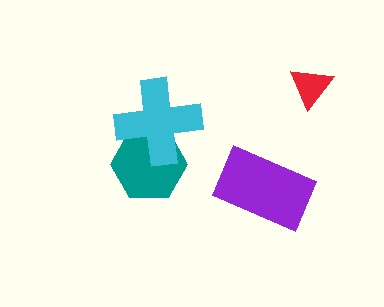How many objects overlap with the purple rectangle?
0 objects overlap with the purple rectangle.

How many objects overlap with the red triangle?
0 objects overlap with the red triangle.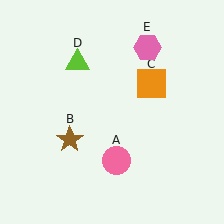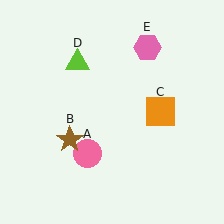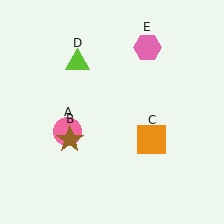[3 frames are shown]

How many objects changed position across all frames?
2 objects changed position: pink circle (object A), orange square (object C).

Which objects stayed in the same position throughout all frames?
Brown star (object B) and lime triangle (object D) and pink hexagon (object E) remained stationary.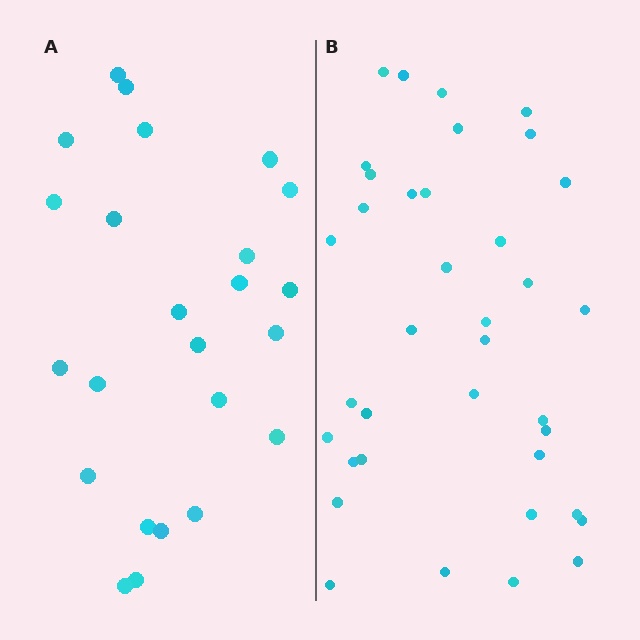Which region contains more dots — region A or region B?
Region B (the right region) has more dots.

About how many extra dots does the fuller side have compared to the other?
Region B has approximately 15 more dots than region A.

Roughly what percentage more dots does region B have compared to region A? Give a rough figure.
About 55% more.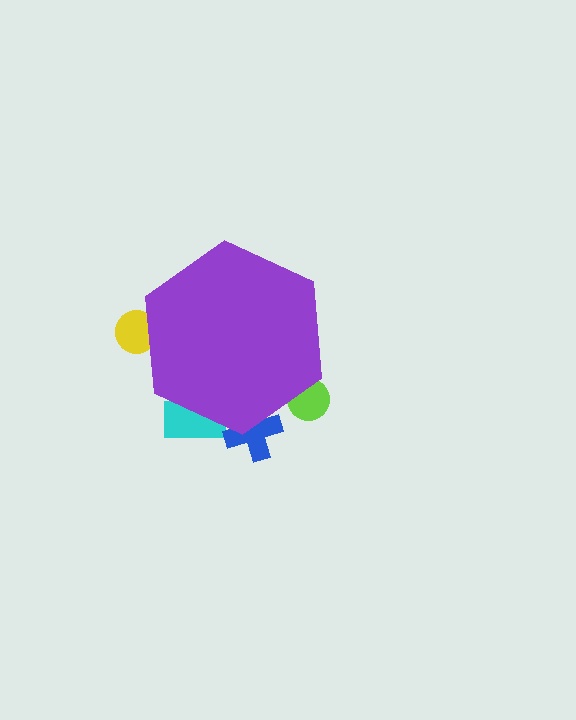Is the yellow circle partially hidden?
Yes, the yellow circle is partially hidden behind the purple hexagon.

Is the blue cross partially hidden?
Yes, the blue cross is partially hidden behind the purple hexagon.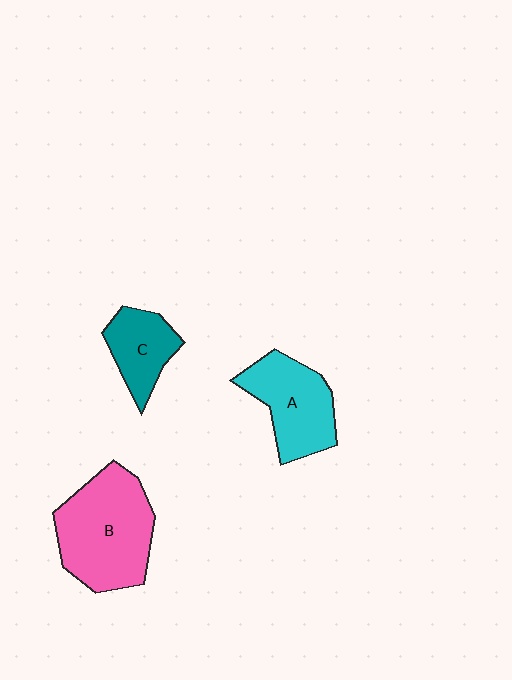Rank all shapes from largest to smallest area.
From largest to smallest: B (pink), A (cyan), C (teal).